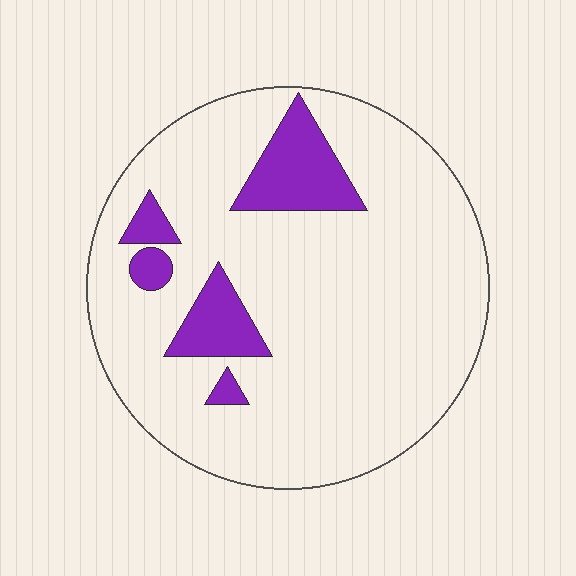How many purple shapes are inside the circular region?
5.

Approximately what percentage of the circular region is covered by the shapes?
Approximately 15%.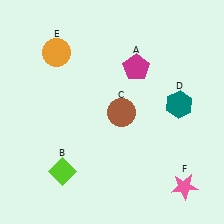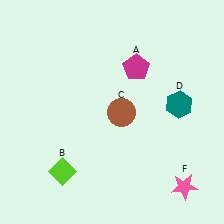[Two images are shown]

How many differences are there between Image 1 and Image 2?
There is 1 difference between the two images.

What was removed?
The orange circle (E) was removed in Image 2.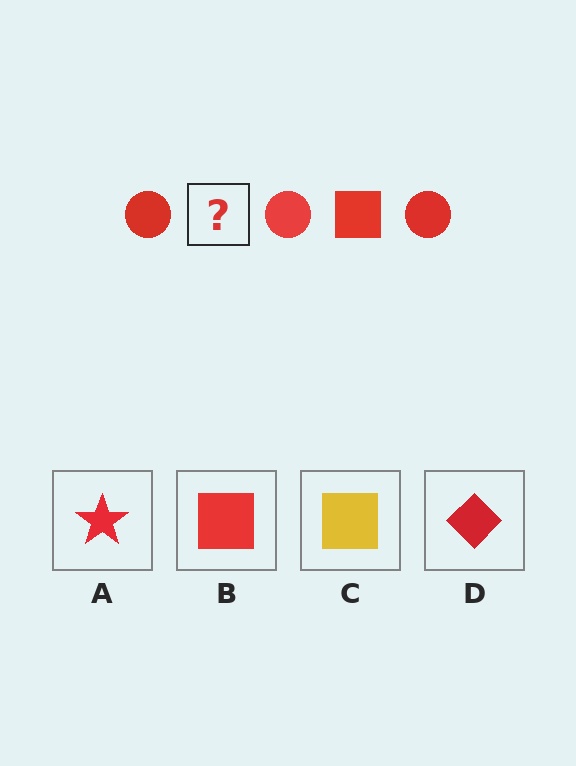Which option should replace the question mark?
Option B.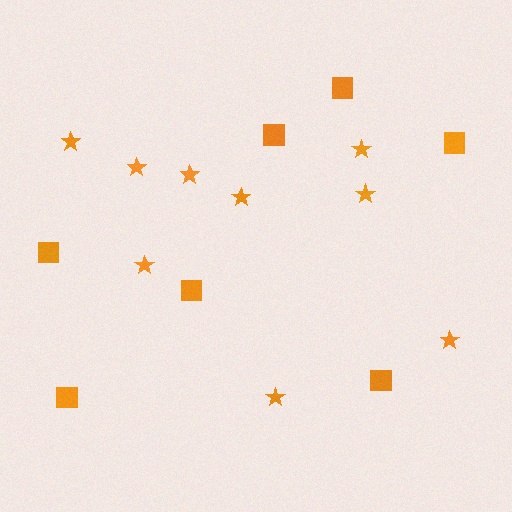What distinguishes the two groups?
There are 2 groups: one group of squares (7) and one group of stars (9).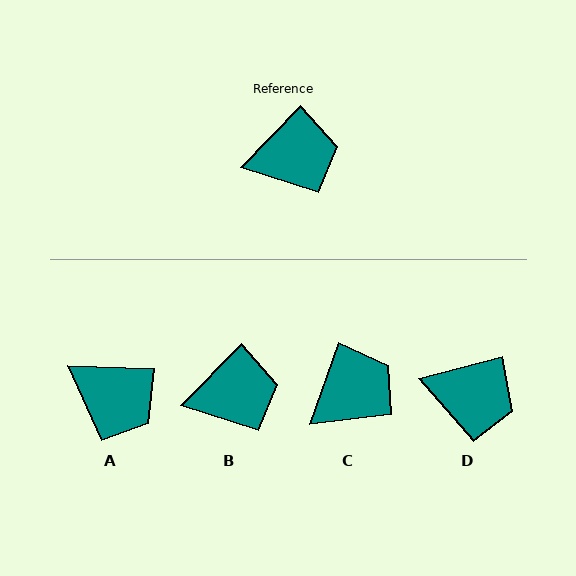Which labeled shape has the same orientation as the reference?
B.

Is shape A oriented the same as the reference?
No, it is off by about 48 degrees.